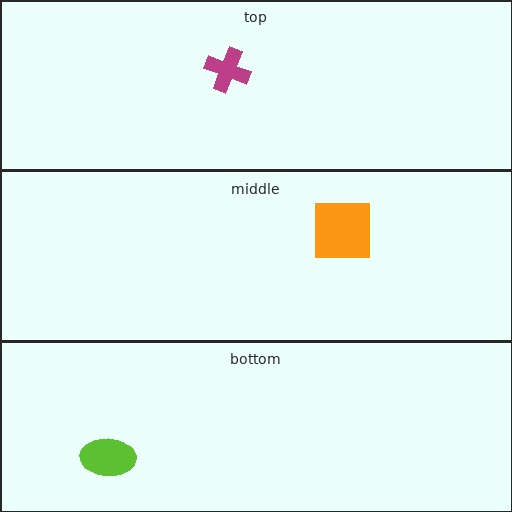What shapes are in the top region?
The magenta cross.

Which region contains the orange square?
The middle region.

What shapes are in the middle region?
The orange square.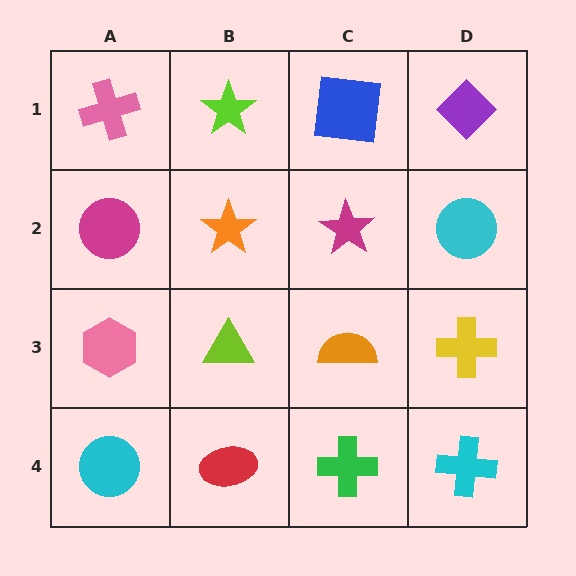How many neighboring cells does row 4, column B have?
3.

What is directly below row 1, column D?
A cyan circle.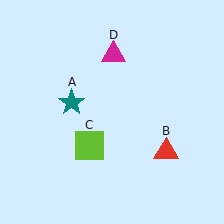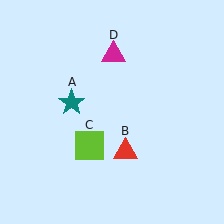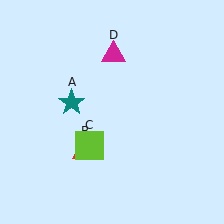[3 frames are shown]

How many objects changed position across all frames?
1 object changed position: red triangle (object B).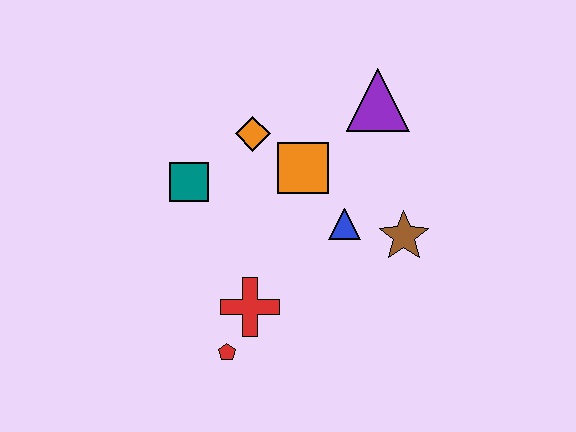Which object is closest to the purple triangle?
The orange square is closest to the purple triangle.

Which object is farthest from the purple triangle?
The red pentagon is farthest from the purple triangle.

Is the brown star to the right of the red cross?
Yes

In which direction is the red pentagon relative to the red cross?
The red pentagon is below the red cross.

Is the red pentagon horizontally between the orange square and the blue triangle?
No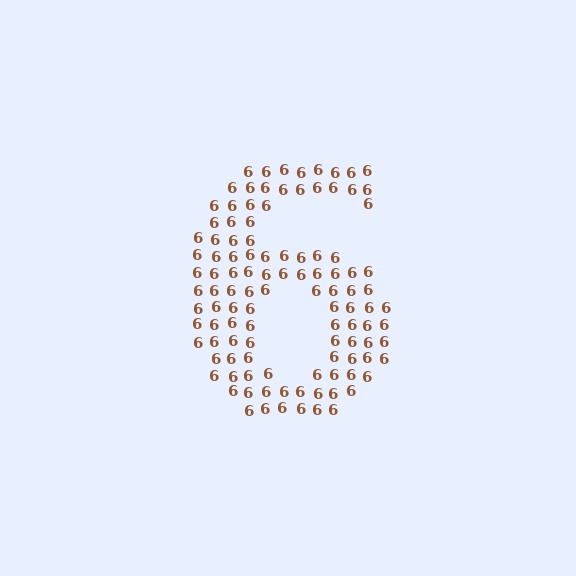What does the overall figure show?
The overall figure shows the digit 6.